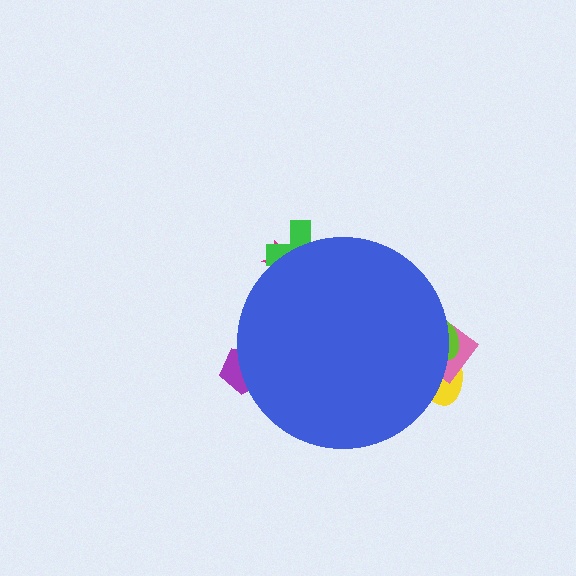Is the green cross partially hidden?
Yes, the green cross is partially hidden behind the blue circle.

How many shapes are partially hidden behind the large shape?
6 shapes are partially hidden.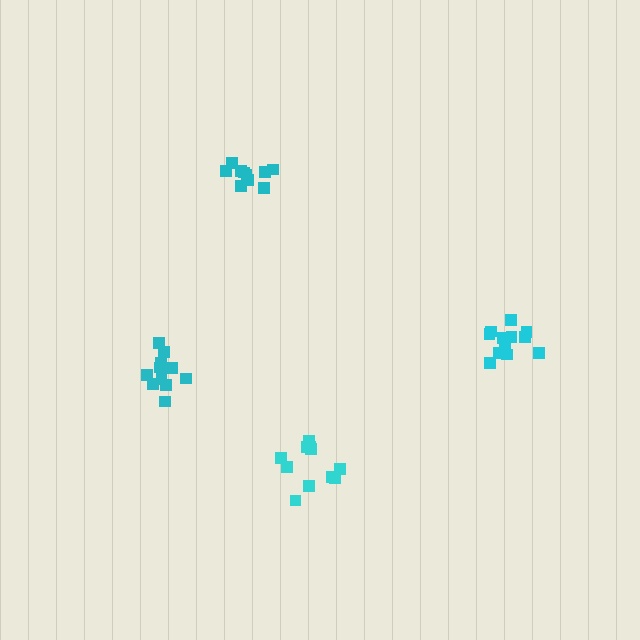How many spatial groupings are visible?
There are 4 spatial groupings.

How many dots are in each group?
Group 1: 11 dots, Group 2: 12 dots, Group 3: 10 dots, Group 4: 11 dots (44 total).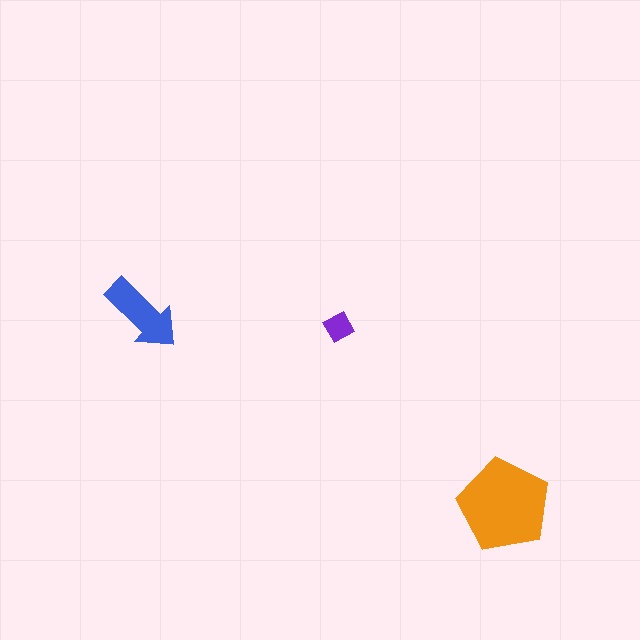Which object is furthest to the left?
The blue arrow is leftmost.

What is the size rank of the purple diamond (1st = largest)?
3rd.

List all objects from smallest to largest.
The purple diamond, the blue arrow, the orange pentagon.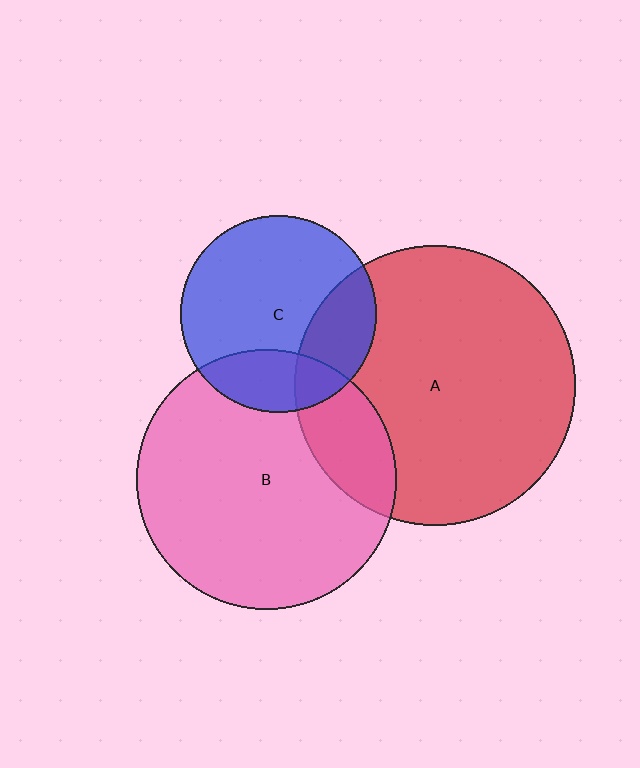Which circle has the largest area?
Circle A (red).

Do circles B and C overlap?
Yes.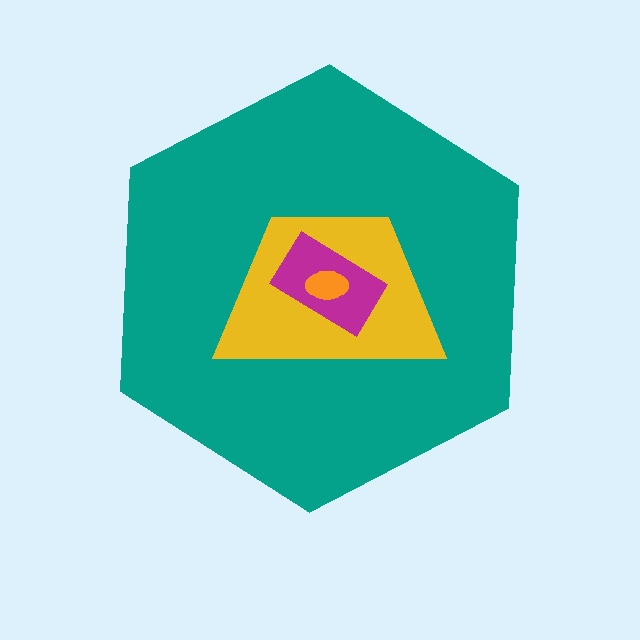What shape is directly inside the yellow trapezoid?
The magenta rectangle.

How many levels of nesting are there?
4.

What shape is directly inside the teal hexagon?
The yellow trapezoid.